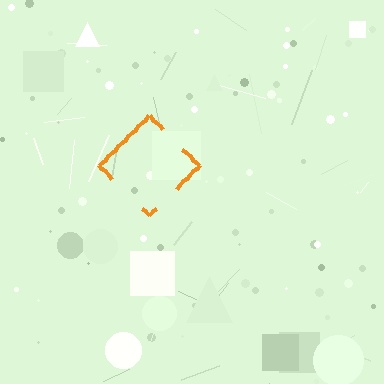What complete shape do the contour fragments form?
The contour fragments form a diamond.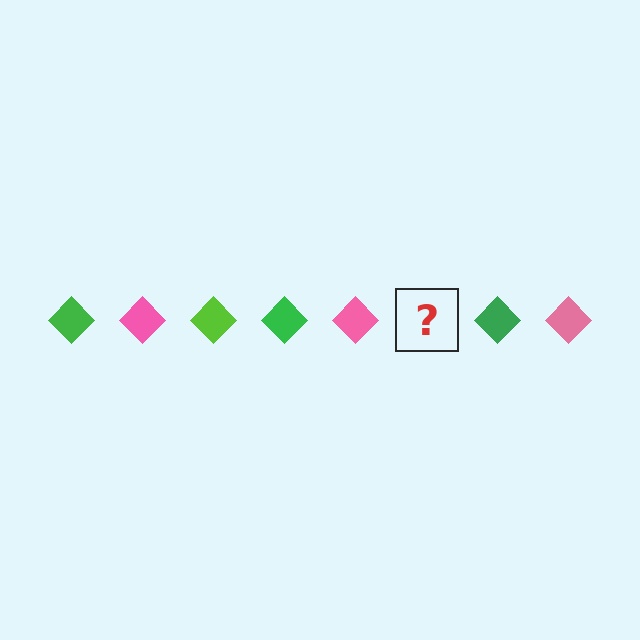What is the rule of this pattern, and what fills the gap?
The rule is that the pattern cycles through green, pink, lime diamonds. The gap should be filled with a lime diamond.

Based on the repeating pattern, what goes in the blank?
The blank should be a lime diamond.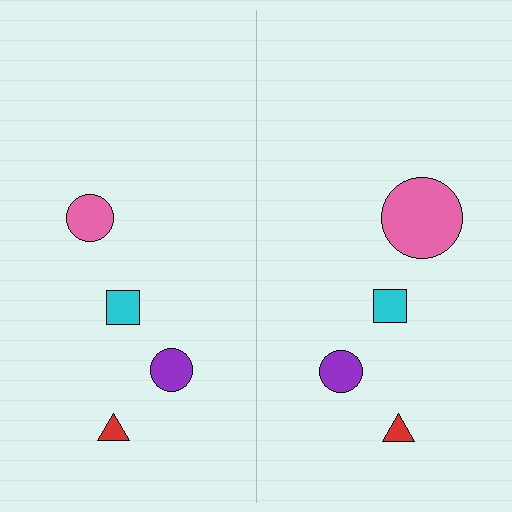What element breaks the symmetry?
The pink circle on the right side has a different size than its mirror counterpart.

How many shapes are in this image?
There are 8 shapes in this image.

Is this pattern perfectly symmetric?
No, the pattern is not perfectly symmetric. The pink circle on the right side has a different size than its mirror counterpart.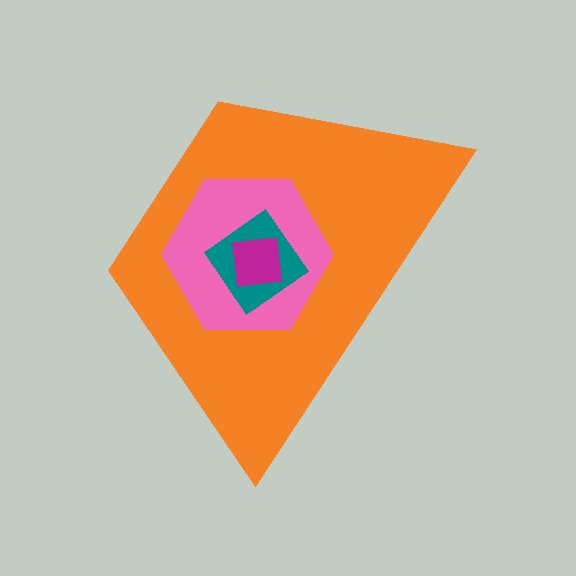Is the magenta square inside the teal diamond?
Yes.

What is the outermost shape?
The orange trapezoid.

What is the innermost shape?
The magenta square.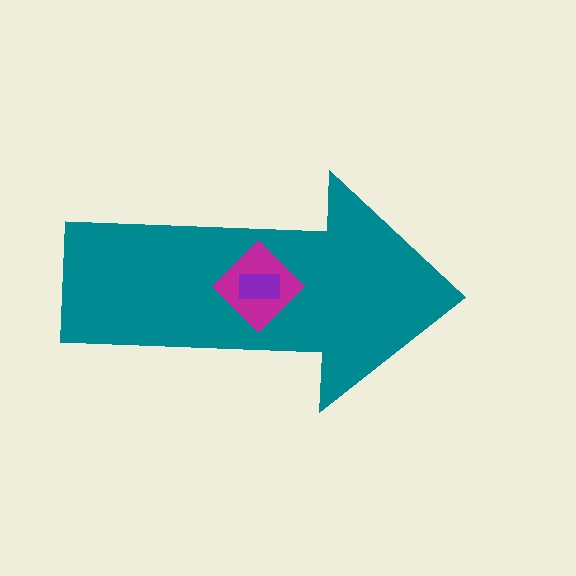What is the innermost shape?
The purple rectangle.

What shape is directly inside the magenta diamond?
The purple rectangle.